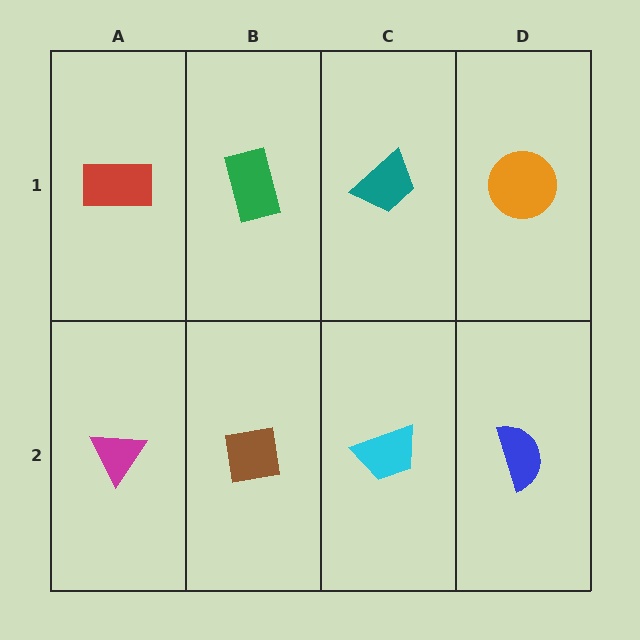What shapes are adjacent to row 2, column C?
A teal trapezoid (row 1, column C), a brown square (row 2, column B), a blue semicircle (row 2, column D).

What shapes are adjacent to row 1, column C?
A cyan trapezoid (row 2, column C), a green rectangle (row 1, column B), an orange circle (row 1, column D).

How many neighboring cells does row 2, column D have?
2.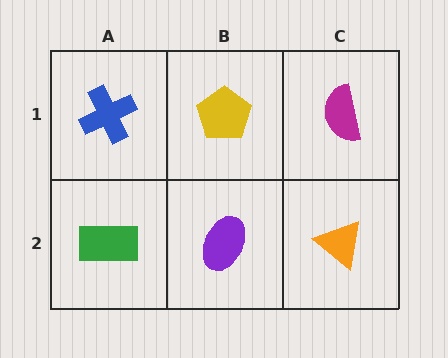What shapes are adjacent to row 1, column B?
A purple ellipse (row 2, column B), a blue cross (row 1, column A), a magenta semicircle (row 1, column C).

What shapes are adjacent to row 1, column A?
A green rectangle (row 2, column A), a yellow pentagon (row 1, column B).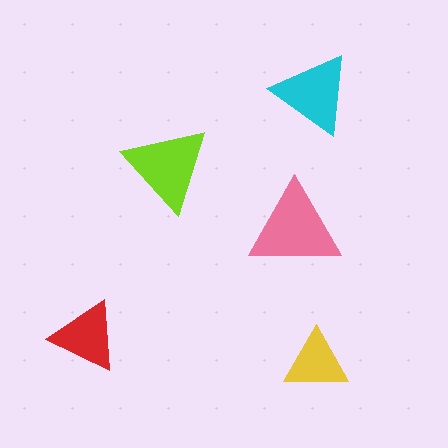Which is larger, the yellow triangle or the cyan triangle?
The cyan one.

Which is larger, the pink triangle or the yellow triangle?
The pink one.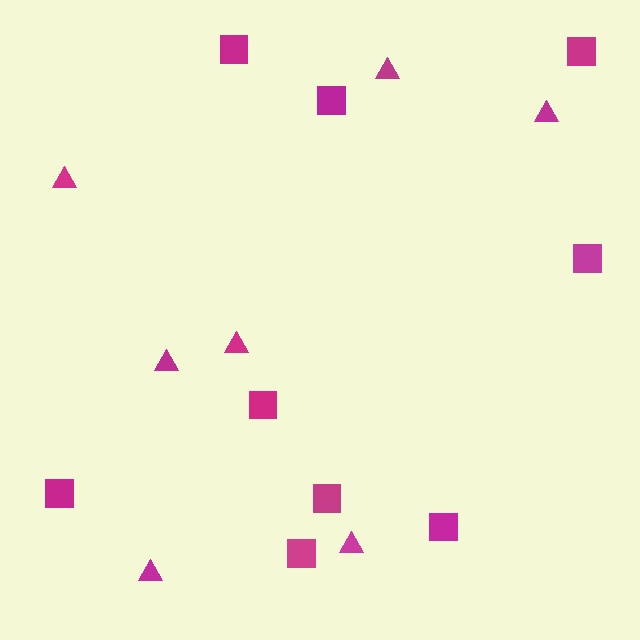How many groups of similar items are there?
There are 2 groups: one group of triangles (7) and one group of squares (9).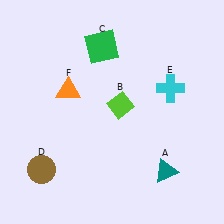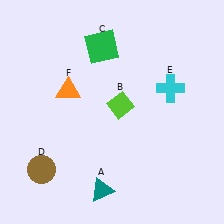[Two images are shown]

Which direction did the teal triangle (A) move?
The teal triangle (A) moved left.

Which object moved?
The teal triangle (A) moved left.